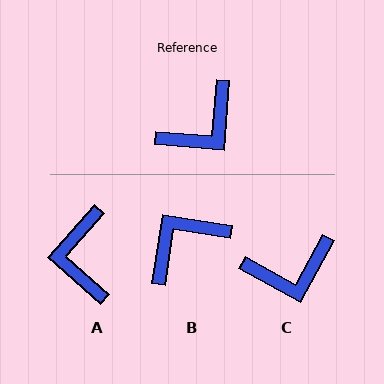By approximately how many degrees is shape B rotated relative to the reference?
Approximately 176 degrees counter-clockwise.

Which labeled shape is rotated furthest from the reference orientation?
B, about 176 degrees away.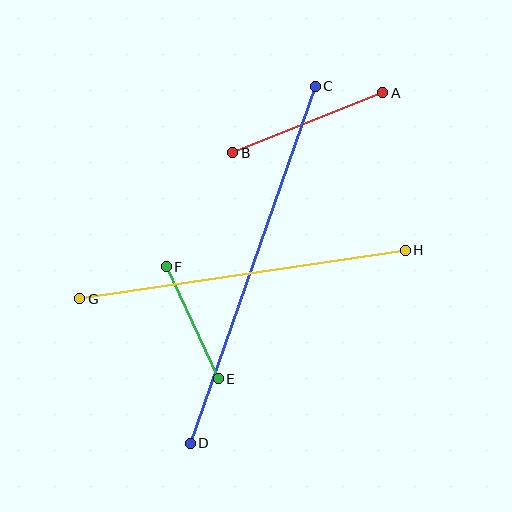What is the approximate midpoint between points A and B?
The midpoint is at approximately (308, 123) pixels.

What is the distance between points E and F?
The distance is approximately 124 pixels.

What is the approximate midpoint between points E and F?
The midpoint is at approximately (192, 323) pixels.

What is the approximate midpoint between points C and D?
The midpoint is at approximately (253, 265) pixels.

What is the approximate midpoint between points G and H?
The midpoint is at approximately (242, 274) pixels.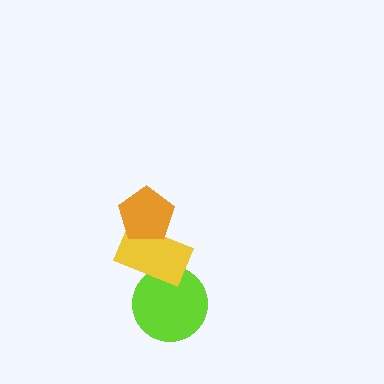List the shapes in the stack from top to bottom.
From top to bottom: the orange pentagon, the yellow rectangle, the lime circle.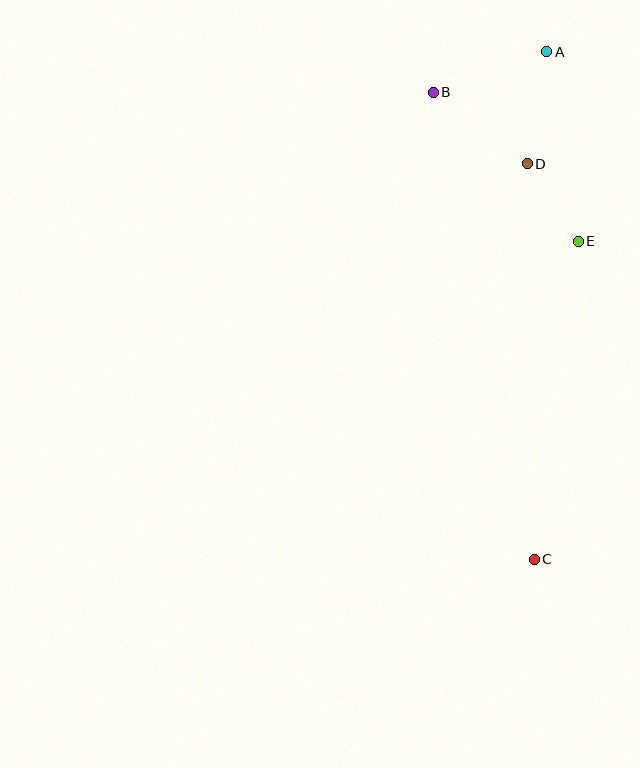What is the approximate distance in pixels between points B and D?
The distance between B and D is approximately 118 pixels.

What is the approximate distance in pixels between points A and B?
The distance between A and B is approximately 120 pixels.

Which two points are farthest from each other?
Points A and C are farthest from each other.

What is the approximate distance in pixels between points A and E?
The distance between A and E is approximately 192 pixels.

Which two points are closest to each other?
Points D and E are closest to each other.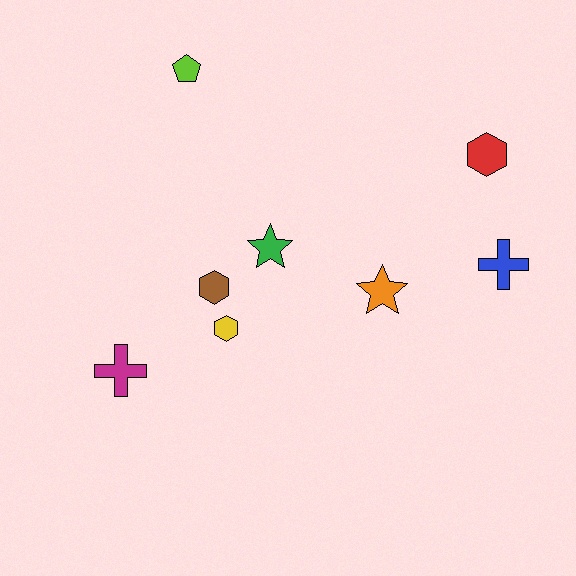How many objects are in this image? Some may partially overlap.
There are 8 objects.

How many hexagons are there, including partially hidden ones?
There are 3 hexagons.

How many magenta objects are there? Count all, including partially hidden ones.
There is 1 magenta object.